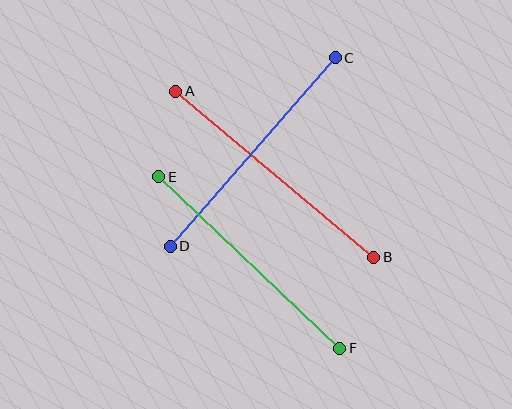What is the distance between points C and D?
The distance is approximately 250 pixels.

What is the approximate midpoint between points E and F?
The midpoint is at approximately (249, 262) pixels.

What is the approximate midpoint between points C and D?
The midpoint is at approximately (253, 152) pixels.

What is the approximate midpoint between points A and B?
The midpoint is at approximately (275, 174) pixels.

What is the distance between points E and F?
The distance is approximately 249 pixels.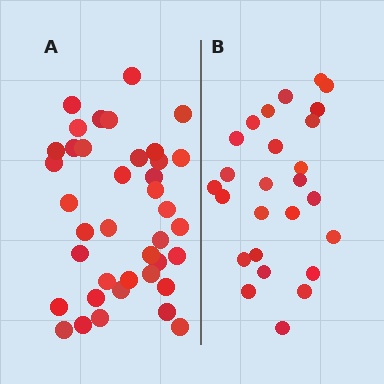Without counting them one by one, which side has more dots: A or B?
Region A (the left region) has more dots.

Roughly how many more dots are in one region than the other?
Region A has approximately 15 more dots than region B.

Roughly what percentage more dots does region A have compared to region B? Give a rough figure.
About 50% more.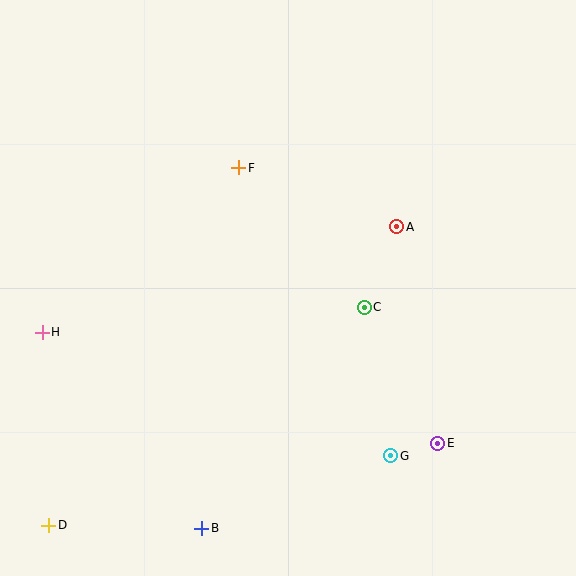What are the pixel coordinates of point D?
Point D is at (49, 525).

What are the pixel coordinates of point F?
Point F is at (239, 168).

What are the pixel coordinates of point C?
Point C is at (364, 307).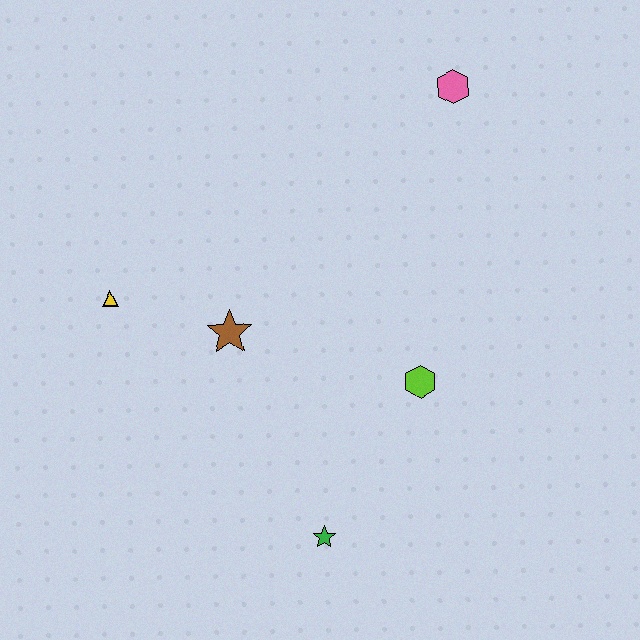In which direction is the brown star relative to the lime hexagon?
The brown star is to the left of the lime hexagon.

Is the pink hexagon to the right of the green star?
Yes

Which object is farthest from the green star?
The pink hexagon is farthest from the green star.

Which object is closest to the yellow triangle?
The brown star is closest to the yellow triangle.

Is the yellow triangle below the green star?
No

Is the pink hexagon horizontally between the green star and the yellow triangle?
No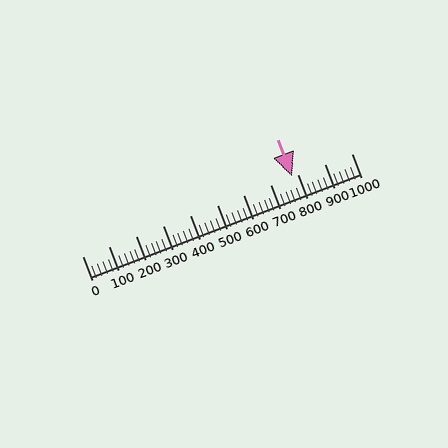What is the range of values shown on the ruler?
The ruler shows values from 0 to 1000.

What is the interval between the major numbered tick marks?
The major tick marks are spaced 100 units apart.